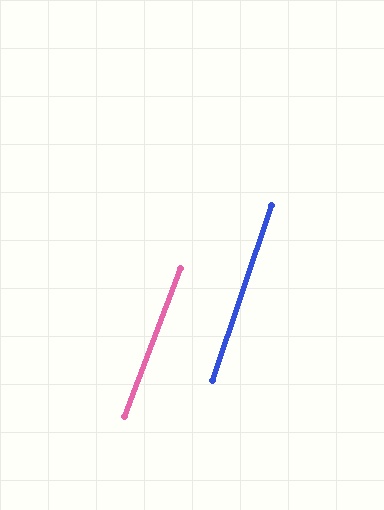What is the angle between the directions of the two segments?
Approximately 2 degrees.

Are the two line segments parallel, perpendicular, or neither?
Parallel — their directions differ by only 1.9°.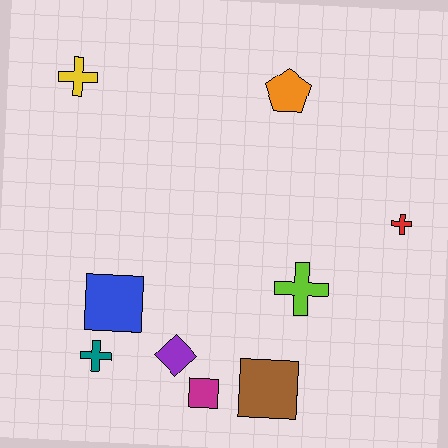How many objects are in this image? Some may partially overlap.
There are 9 objects.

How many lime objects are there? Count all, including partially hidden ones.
There is 1 lime object.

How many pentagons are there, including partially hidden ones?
There is 1 pentagon.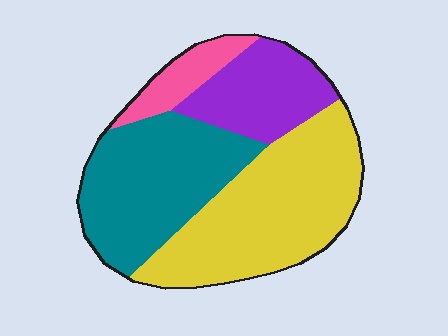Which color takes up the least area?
Pink, at roughly 10%.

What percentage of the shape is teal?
Teal covers roughly 35% of the shape.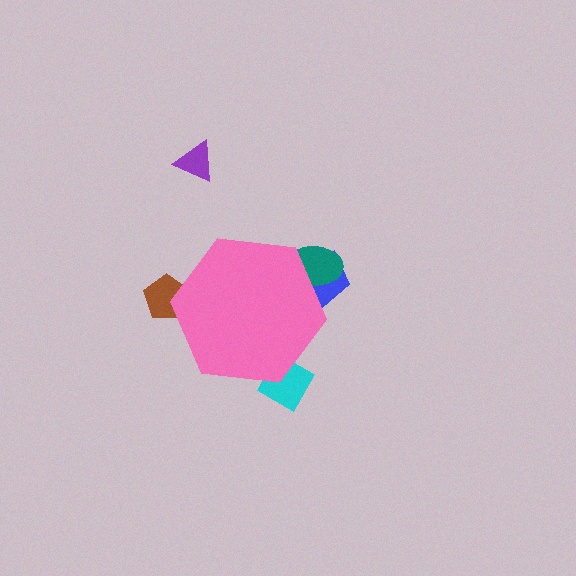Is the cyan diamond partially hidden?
Yes, the cyan diamond is partially hidden behind the pink hexagon.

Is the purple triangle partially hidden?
No, the purple triangle is fully visible.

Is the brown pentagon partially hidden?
Yes, the brown pentagon is partially hidden behind the pink hexagon.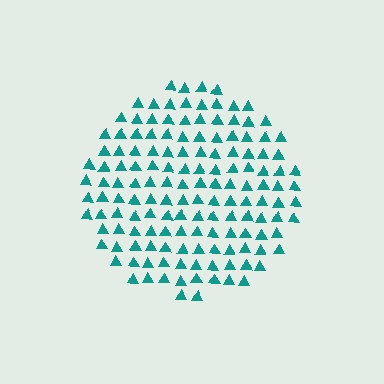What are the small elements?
The small elements are triangles.